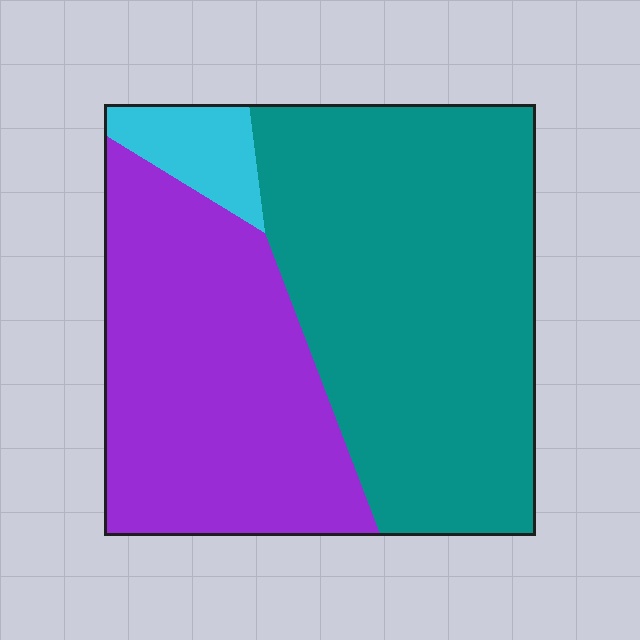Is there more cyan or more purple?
Purple.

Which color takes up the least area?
Cyan, at roughly 5%.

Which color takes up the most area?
Teal, at roughly 55%.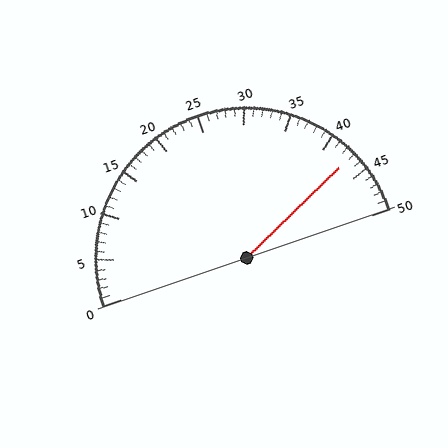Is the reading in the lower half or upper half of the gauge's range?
The reading is in the upper half of the range (0 to 50).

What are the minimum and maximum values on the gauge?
The gauge ranges from 0 to 50.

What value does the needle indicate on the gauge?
The needle indicates approximately 43.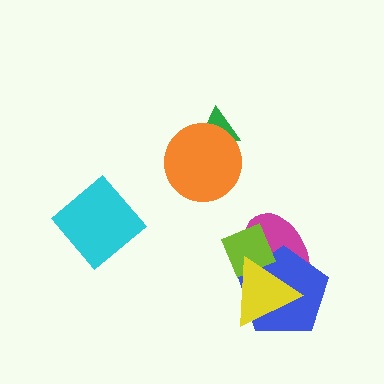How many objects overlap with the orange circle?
1 object overlaps with the orange circle.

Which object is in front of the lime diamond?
The yellow triangle is in front of the lime diamond.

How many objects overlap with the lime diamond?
3 objects overlap with the lime diamond.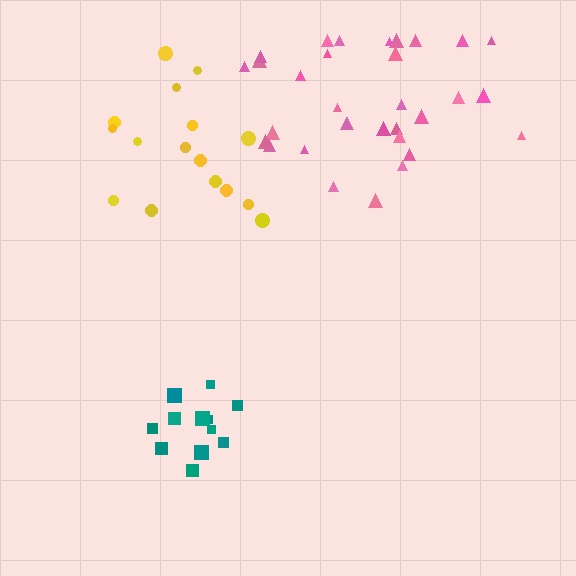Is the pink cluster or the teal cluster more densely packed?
Teal.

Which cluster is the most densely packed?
Teal.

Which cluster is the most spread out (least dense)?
Yellow.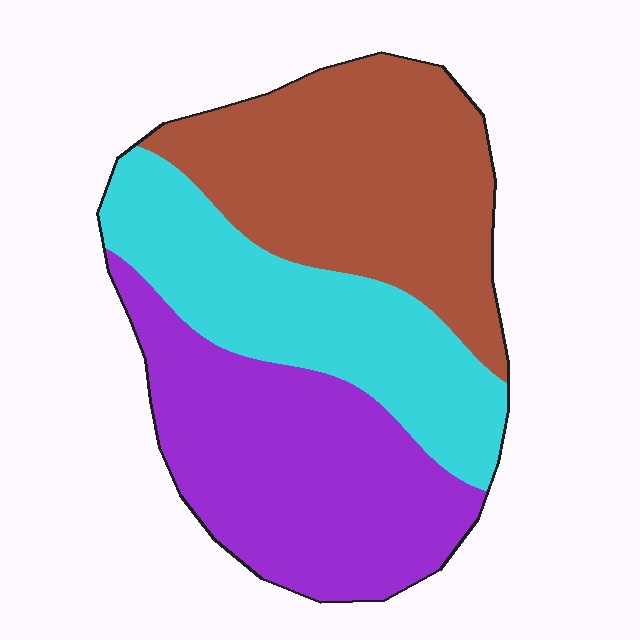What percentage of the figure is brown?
Brown takes up about three eighths (3/8) of the figure.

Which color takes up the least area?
Cyan, at roughly 30%.